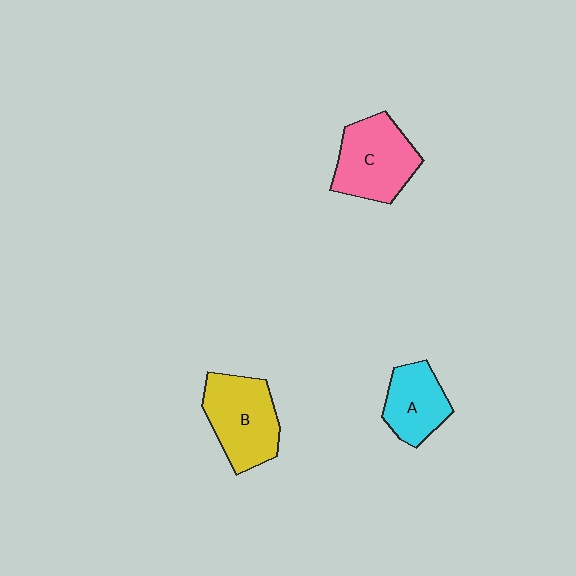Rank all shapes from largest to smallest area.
From largest to smallest: C (pink), B (yellow), A (cyan).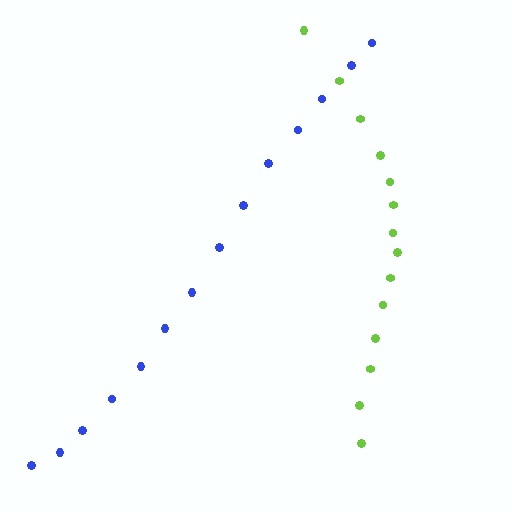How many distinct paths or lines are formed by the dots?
There are 2 distinct paths.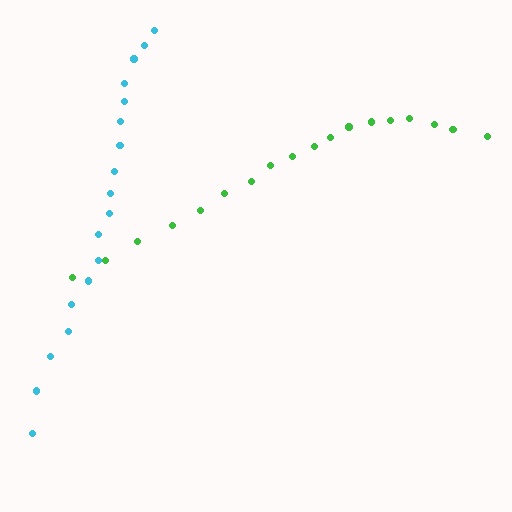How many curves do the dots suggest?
There are 2 distinct paths.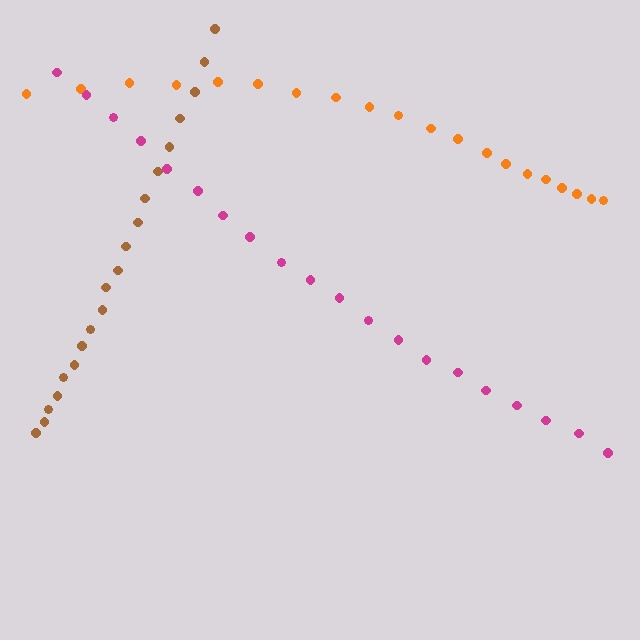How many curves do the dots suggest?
There are 3 distinct paths.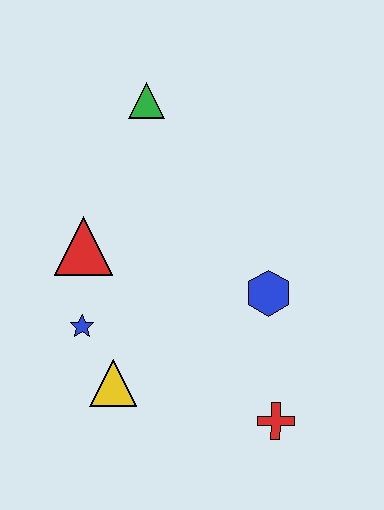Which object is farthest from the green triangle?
The red cross is farthest from the green triangle.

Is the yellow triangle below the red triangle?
Yes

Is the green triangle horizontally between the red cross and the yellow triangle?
Yes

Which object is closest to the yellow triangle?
The blue star is closest to the yellow triangle.